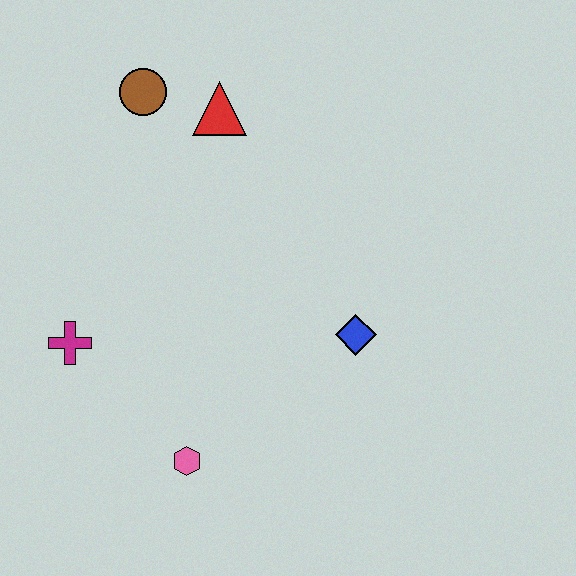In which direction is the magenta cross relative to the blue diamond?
The magenta cross is to the left of the blue diamond.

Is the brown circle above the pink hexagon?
Yes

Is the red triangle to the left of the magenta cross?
No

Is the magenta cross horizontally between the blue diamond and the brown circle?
No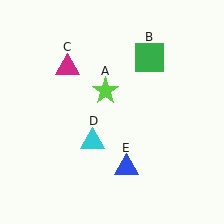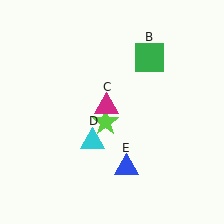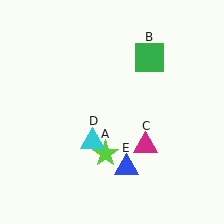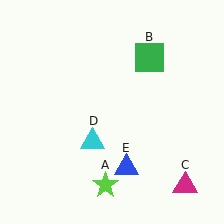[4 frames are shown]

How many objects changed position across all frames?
2 objects changed position: lime star (object A), magenta triangle (object C).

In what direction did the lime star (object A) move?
The lime star (object A) moved down.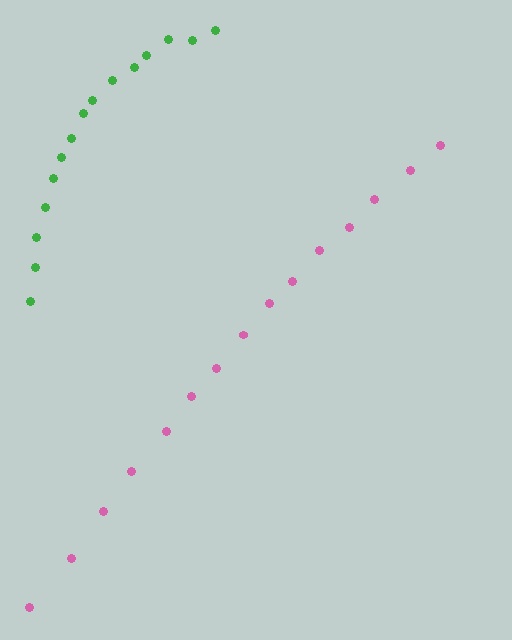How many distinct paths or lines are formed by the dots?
There are 2 distinct paths.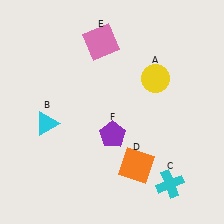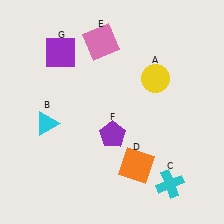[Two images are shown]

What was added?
A purple square (G) was added in Image 2.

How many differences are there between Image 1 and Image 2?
There is 1 difference between the two images.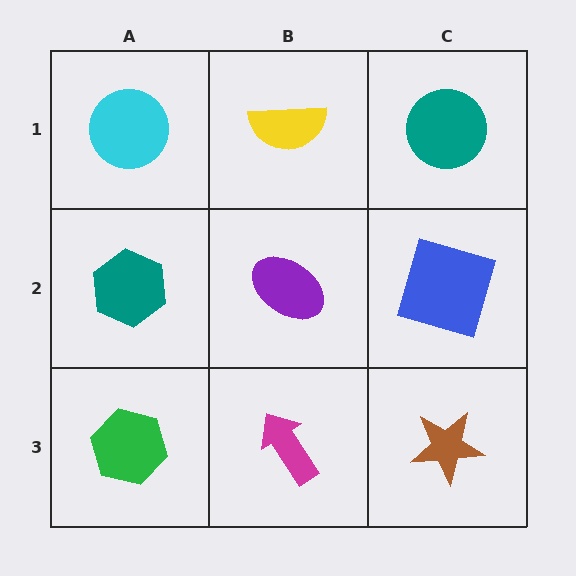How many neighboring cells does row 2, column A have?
3.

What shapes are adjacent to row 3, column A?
A teal hexagon (row 2, column A), a magenta arrow (row 3, column B).